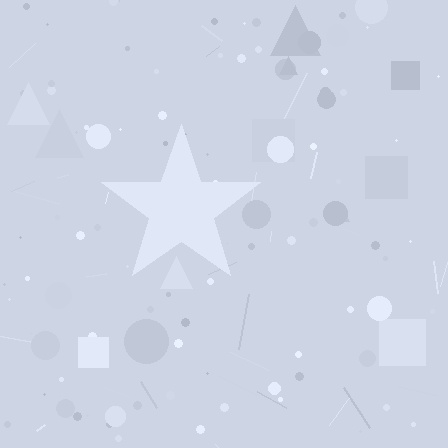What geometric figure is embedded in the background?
A star is embedded in the background.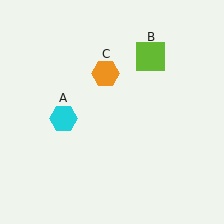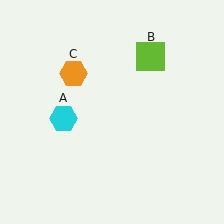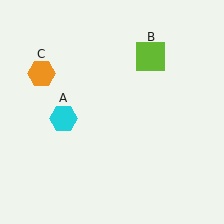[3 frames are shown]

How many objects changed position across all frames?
1 object changed position: orange hexagon (object C).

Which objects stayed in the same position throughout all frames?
Cyan hexagon (object A) and lime square (object B) remained stationary.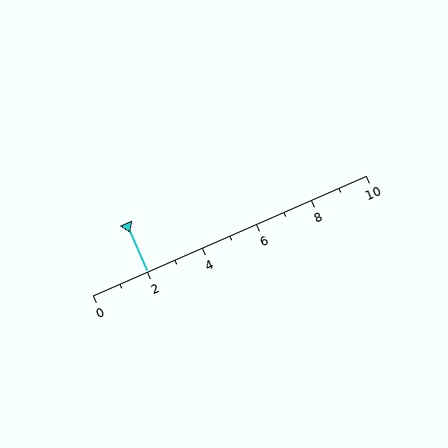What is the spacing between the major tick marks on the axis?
The major ticks are spaced 2 apart.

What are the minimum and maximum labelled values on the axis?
The axis runs from 0 to 10.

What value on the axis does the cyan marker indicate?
The marker indicates approximately 2.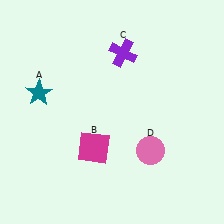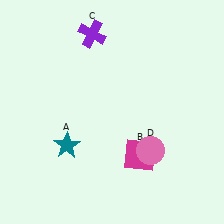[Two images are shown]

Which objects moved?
The objects that moved are: the teal star (A), the magenta square (B), the purple cross (C).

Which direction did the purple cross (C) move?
The purple cross (C) moved left.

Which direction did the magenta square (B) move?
The magenta square (B) moved right.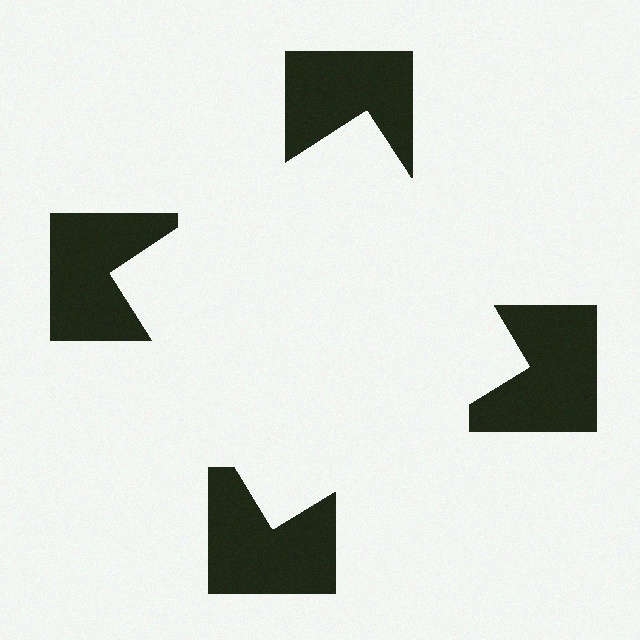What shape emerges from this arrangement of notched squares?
An illusory square — its edges are inferred from the aligned wedge cuts in the notched squares, not physically drawn.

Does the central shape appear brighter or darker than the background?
It typically appears slightly brighter than the background, even though no actual brightness change is drawn.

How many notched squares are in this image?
There are 4 — one at each vertex of the illusory square.